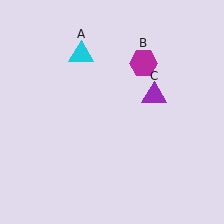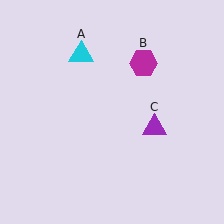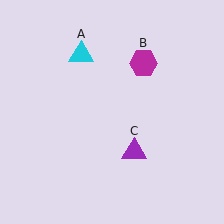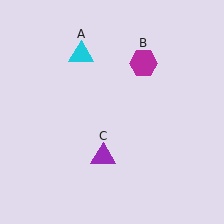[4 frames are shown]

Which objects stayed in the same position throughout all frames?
Cyan triangle (object A) and magenta hexagon (object B) remained stationary.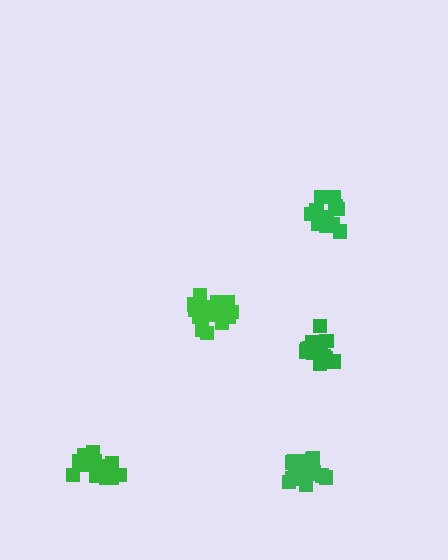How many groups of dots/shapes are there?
There are 5 groups.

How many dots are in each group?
Group 1: 20 dots, Group 2: 20 dots, Group 3: 20 dots, Group 4: 17 dots, Group 5: 14 dots (91 total).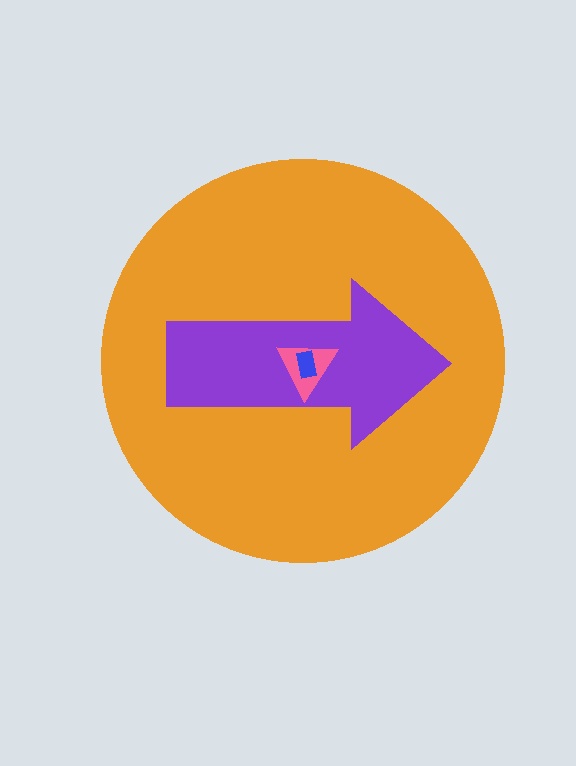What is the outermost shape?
The orange circle.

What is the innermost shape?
The blue rectangle.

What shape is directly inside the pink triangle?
The blue rectangle.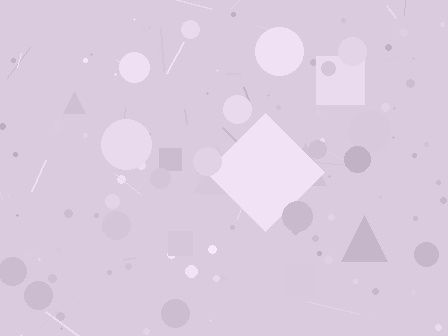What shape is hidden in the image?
A diamond is hidden in the image.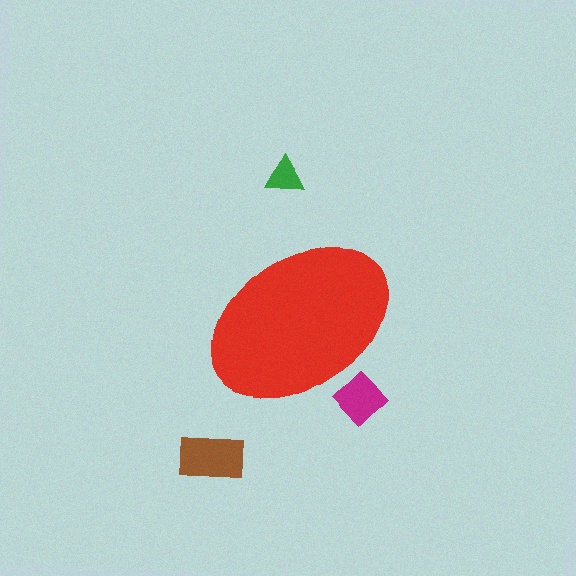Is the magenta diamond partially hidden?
Yes, the magenta diamond is partially hidden behind the red ellipse.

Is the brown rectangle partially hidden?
No, the brown rectangle is fully visible.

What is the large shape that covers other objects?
A red ellipse.